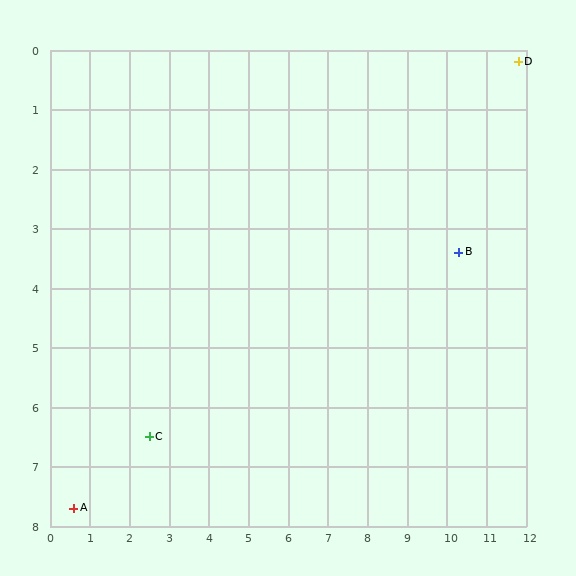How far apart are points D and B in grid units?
Points D and B are about 3.5 grid units apart.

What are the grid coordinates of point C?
Point C is at approximately (2.5, 6.5).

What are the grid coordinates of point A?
Point A is at approximately (0.6, 7.7).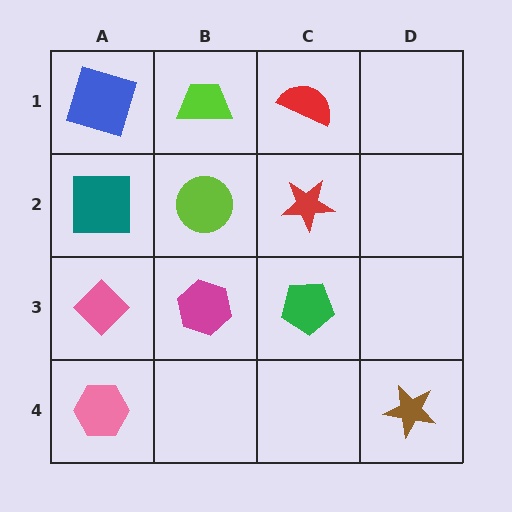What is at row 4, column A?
A pink hexagon.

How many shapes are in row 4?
2 shapes.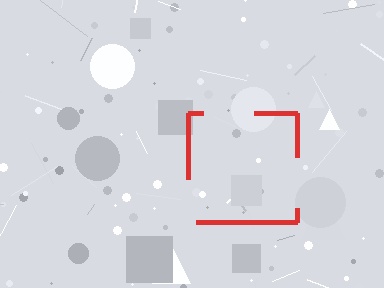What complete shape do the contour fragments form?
The contour fragments form a square.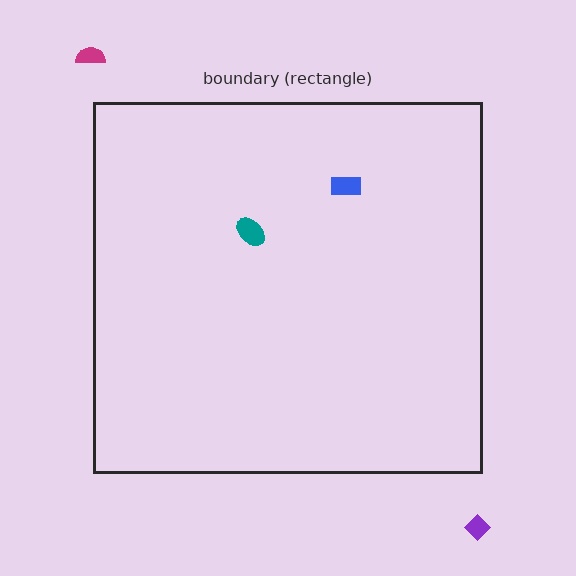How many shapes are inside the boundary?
2 inside, 2 outside.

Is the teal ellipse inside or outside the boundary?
Inside.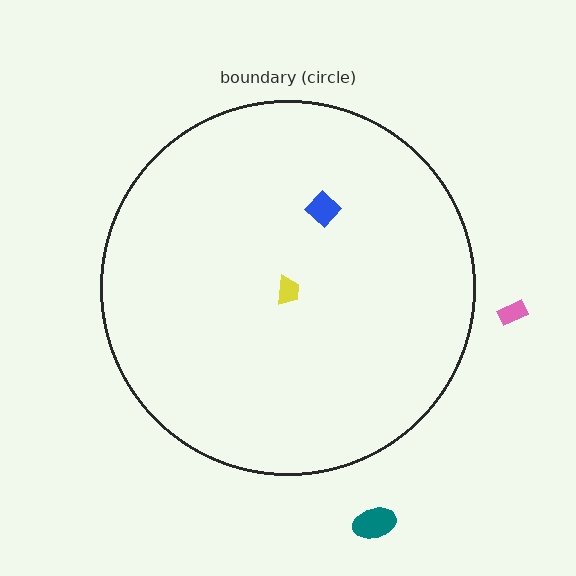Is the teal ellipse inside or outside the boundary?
Outside.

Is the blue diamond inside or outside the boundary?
Inside.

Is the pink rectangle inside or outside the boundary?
Outside.